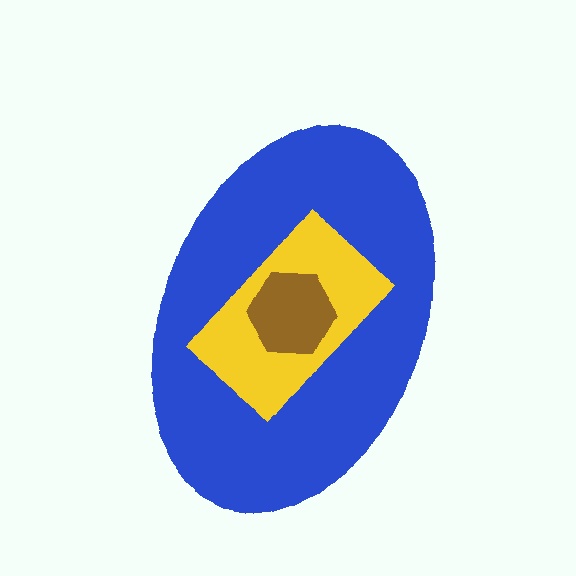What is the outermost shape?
The blue ellipse.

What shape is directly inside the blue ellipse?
The yellow rectangle.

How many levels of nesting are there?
3.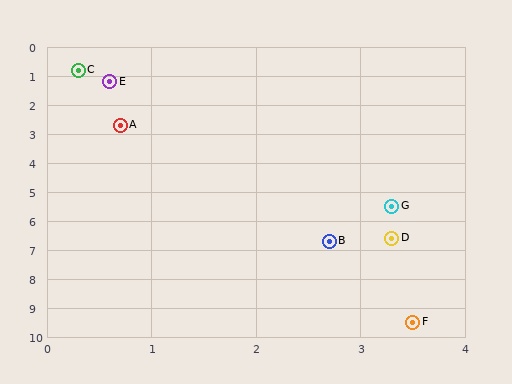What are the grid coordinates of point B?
Point B is at approximately (2.7, 6.7).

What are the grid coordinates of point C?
Point C is at approximately (0.3, 0.8).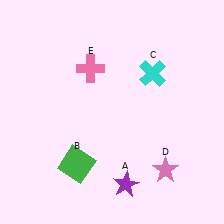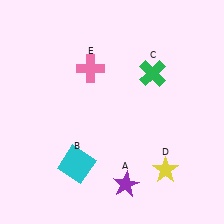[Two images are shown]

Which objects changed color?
B changed from green to cyan. C changed from cyan to green. D changed from pink to yellow.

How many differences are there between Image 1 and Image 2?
There are 3 differences between the two images.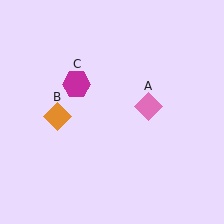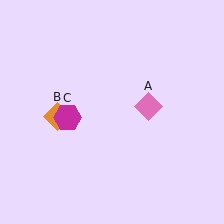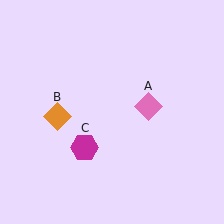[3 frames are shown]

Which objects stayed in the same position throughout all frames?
Pink diamond (object A) and orange diamond (object B) remained stationary.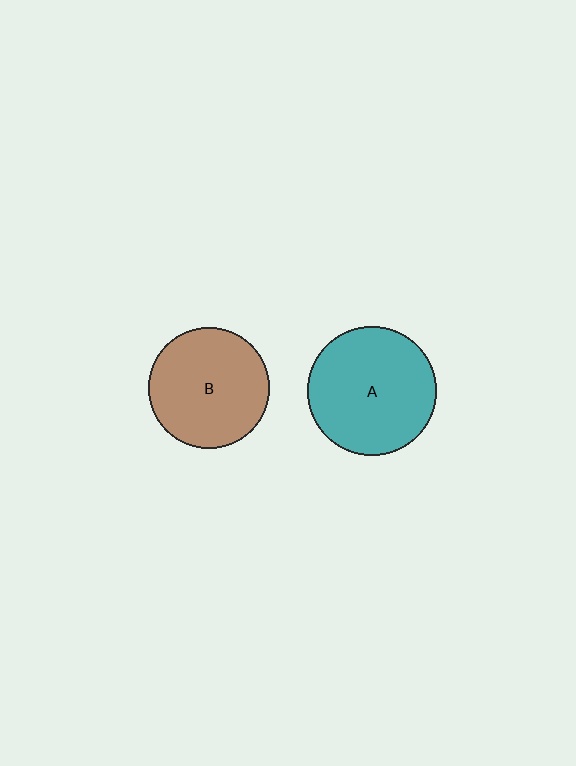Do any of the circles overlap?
No, none of the circles overlap.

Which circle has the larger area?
Circle A (teal).